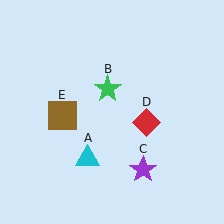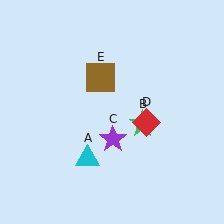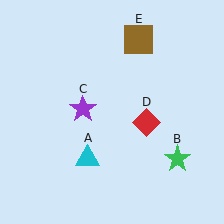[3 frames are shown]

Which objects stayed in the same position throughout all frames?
Cyan triangle (object A) and red diamond (object D) remained stationary.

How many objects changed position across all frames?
3 objects changed position: green star (object B), purple star (object C), brown square (object E).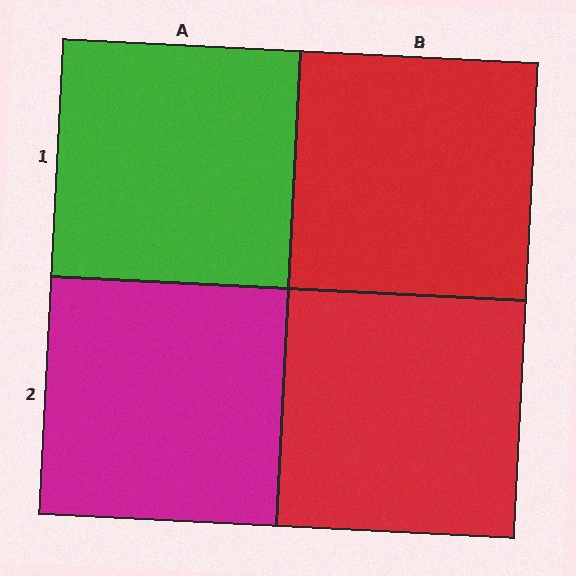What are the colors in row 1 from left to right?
Green, red.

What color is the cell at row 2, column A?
Magenta.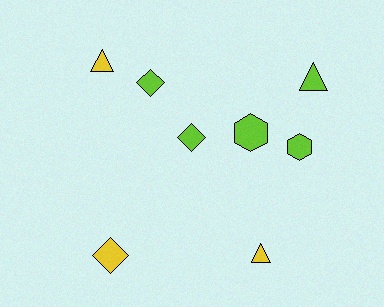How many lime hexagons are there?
There are 2 lime hexagons.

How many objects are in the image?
There are 8 objects.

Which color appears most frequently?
Lime, with 5 objects.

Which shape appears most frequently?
Diamond, with 3 objects.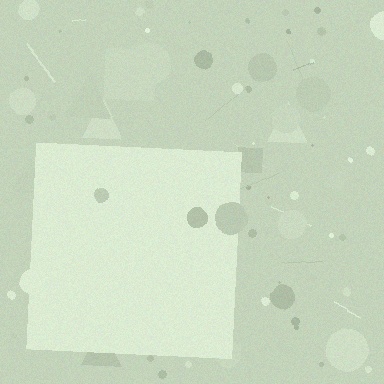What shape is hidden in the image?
A square is hidden in the image.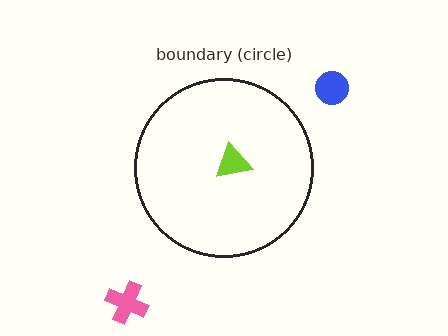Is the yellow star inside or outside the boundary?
Outside.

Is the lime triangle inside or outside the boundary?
Inside.